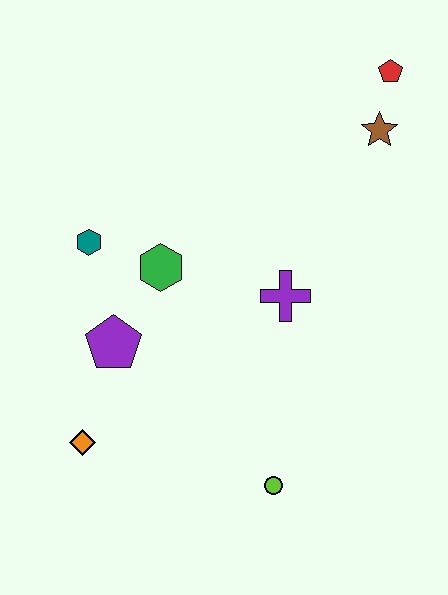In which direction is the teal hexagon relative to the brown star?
The teal hexagon is to the left of the brown star.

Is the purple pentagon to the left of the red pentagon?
Yes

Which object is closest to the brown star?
The red pentagon is closest to the brown star.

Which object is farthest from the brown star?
The orange diamond is farthest from the brown star.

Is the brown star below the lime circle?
No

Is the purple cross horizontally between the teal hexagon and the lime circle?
No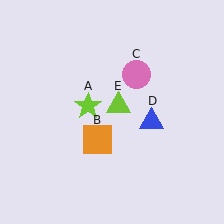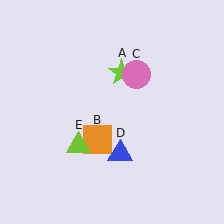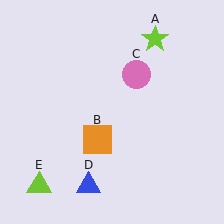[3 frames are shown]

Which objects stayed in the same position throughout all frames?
Orange square (object B) and pink circle (object C) remained stationary.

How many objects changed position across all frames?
3 objects changed position: lime star (object A), blue triangle (object D), lime triangle (object E).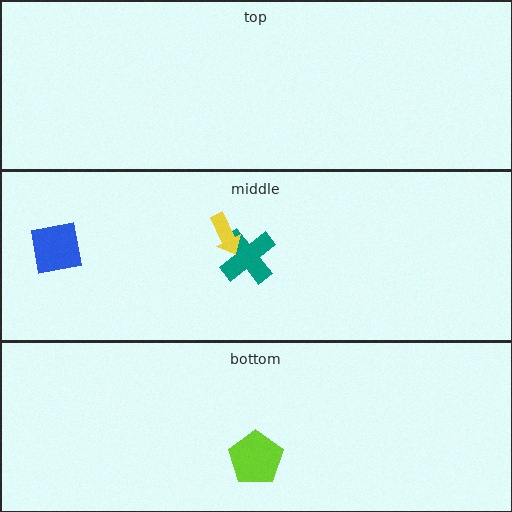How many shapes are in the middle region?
3.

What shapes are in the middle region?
The blue square, the teal cross, the yellow arrow.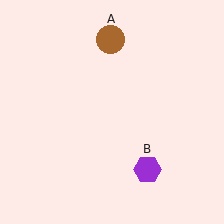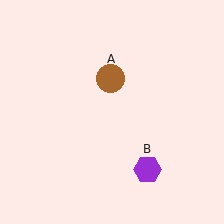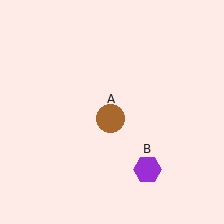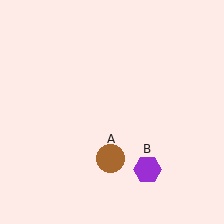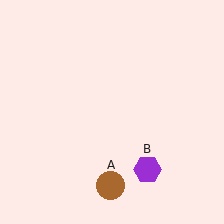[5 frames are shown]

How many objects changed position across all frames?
1 object changed position: brown circle (object A).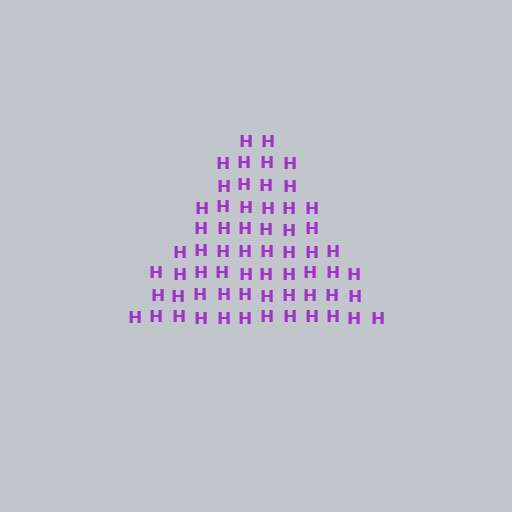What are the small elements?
The small elements are letter H's.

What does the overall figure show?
The overall figure shows a triangle.